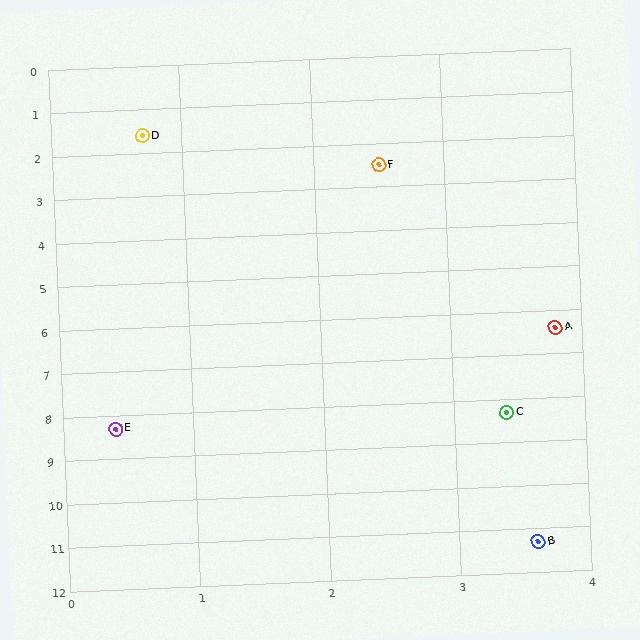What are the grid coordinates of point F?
Point F is at approximately (2.5, 2.5).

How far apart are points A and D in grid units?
Points A and D are about 5.7 grid units apart.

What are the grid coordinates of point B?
Point B is at approximately (3.6, 11.3).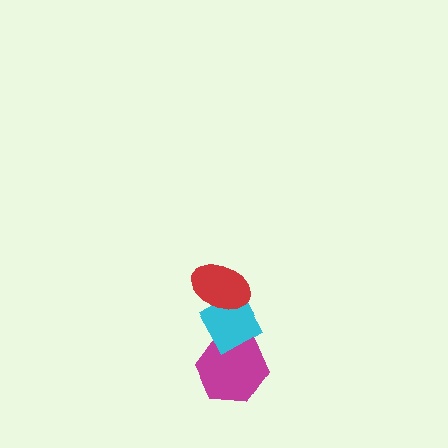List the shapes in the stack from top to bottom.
From top to bottom: the red ellipse, the cyan diamond, the magenta hexagon.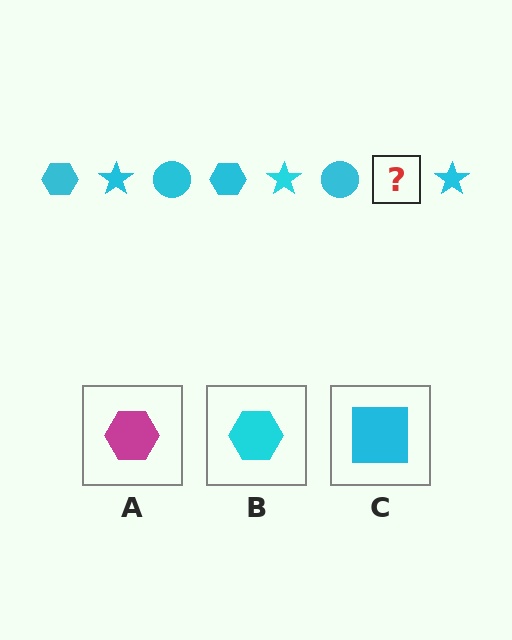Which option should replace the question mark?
Option B.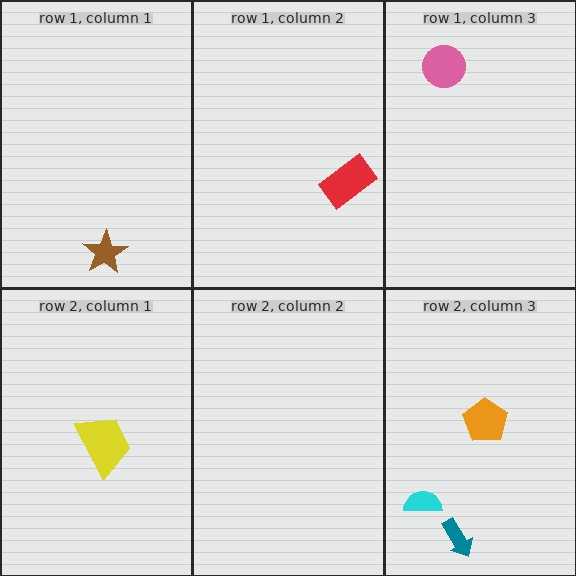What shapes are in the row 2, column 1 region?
The yellow trapezoid.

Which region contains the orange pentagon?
The row 2, column 3 region.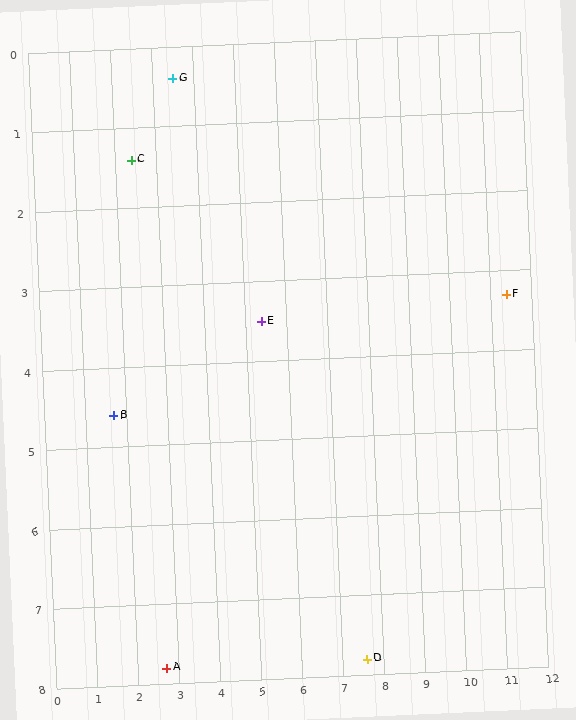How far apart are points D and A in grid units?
Points D and A are about 4.9 grid units apart.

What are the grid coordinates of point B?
Point B is at approximately (1.7, 4.6).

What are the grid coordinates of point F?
Point F is at approximately (11.4, 3.3).